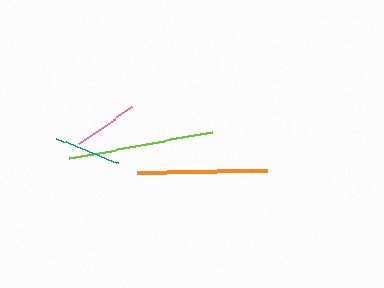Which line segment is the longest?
The lime line is the longest at approximately 145 pixels.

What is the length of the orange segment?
The orange segment is approximately 130 pixels long.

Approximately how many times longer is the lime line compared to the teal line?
The lime line is approximately 2.1 times the length of the teal line.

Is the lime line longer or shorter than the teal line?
The lime line is longer than the teal line.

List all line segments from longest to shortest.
From longest to shortest: lime, orange, teal, pink.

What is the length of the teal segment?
The teal segment is approximately 68 pixels long.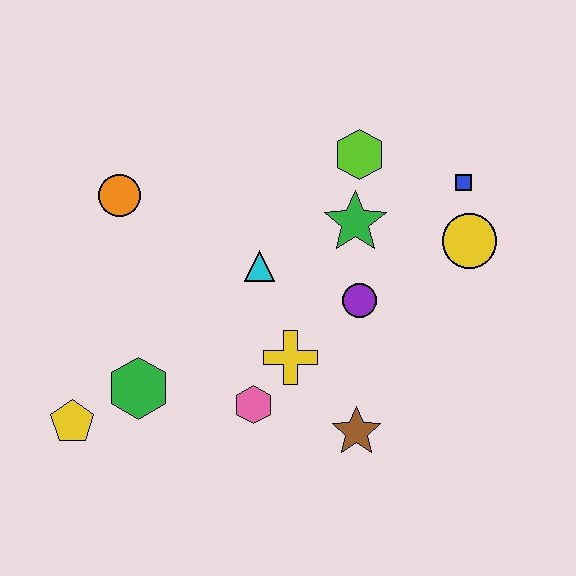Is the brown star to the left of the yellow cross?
No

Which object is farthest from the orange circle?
The yellow circle is farthest from the orange circle.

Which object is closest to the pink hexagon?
The yellow cross is closest to the pink hexagon.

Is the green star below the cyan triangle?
No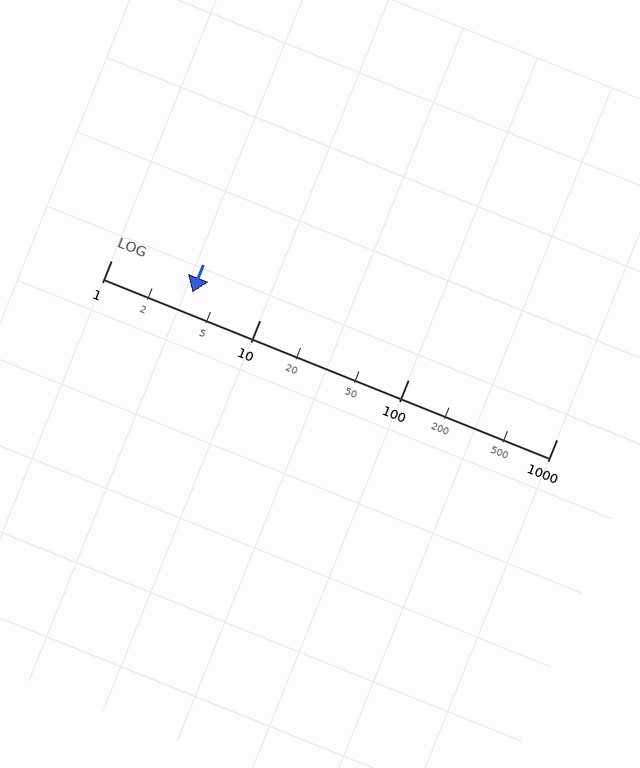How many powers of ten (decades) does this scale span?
The scale spans 3 decades, from 1 to 1000.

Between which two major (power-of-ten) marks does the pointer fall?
The pointer is between 1 and 10.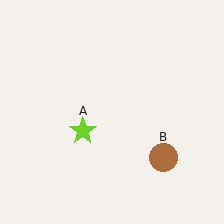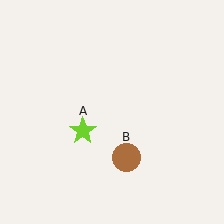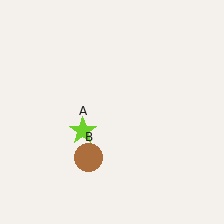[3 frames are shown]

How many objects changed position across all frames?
1 object changed position: brown circle (object B).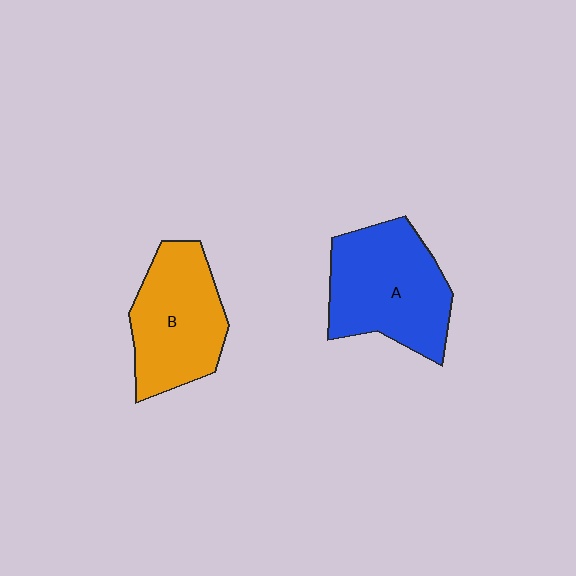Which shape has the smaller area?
Shape B (orange).